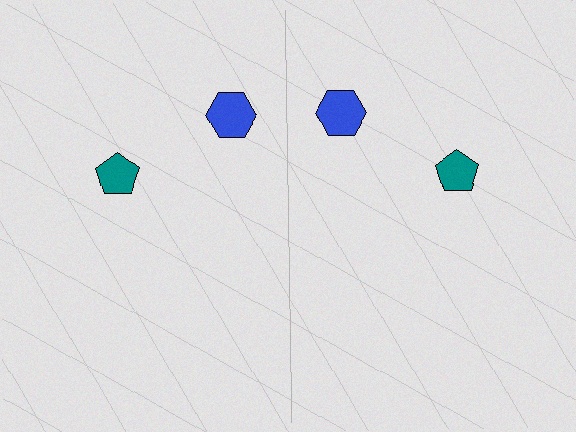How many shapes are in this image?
There are 4 shapes in this image.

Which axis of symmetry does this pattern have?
The pattern has a vertical axis of symmetry running through the center of the image.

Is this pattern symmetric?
Yes, this pattern has bilateral (reflection) symmetry.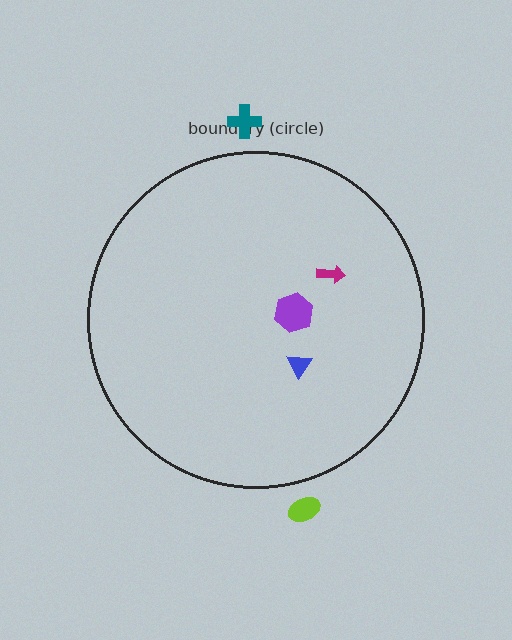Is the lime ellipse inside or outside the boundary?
Outside.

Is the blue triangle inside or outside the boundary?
Inside.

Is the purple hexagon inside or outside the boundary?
Inside.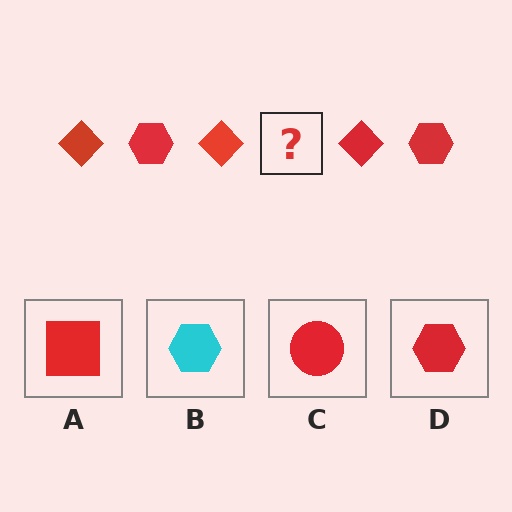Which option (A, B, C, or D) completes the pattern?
D.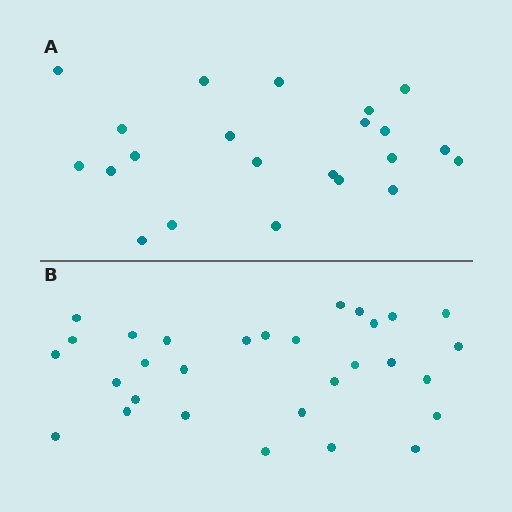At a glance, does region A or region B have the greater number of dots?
Region B (the bottom region) has more dots.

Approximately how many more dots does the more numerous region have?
Region B has roughly 8 or so more dots than region A.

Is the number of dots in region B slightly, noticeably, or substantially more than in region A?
Region B has noticeably more, but not dramatically so. The ratio is roughly 1.4 to 1.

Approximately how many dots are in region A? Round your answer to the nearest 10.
About 20 dots. (The exact count is 22, which rounds to 20.)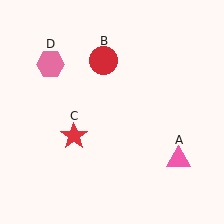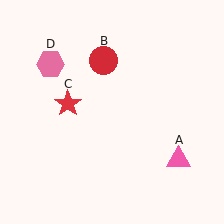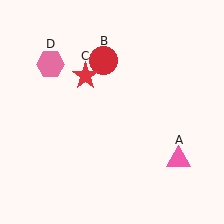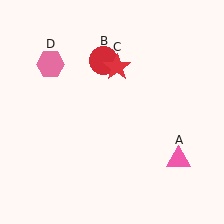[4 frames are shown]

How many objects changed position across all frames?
1 object changed position: red star (object C).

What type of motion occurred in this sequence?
The red star (object C) rotated clockwise around the center of the scene.